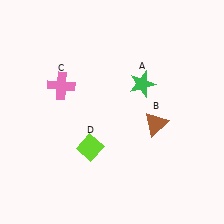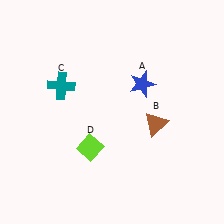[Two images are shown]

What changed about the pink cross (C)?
In Image 1, C is pink. In Image 2, it changed to teal.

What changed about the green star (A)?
In Image 1, A is green. In Image 2, it changed to blue.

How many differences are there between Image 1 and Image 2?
There are 2 differences between the two images.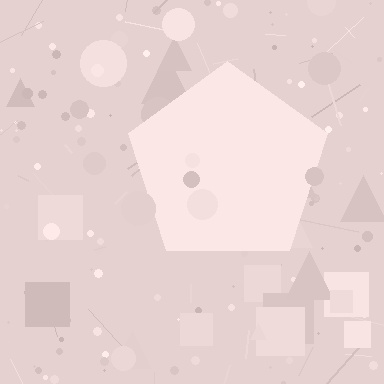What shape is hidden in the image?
A pentagon is hidden in the image.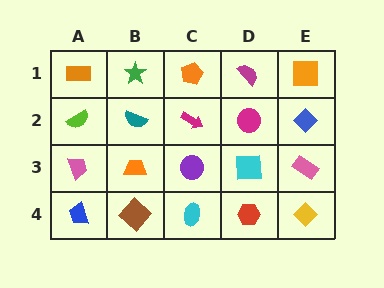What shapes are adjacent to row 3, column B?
A teal semicircle (row 2, column B), a brown diamond (row 4, column B), a pink trapezoid (row 3, column A), a purple circle (row 3, column C).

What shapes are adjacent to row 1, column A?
A lime semicircle (row 2, column A), a green star (row 1, column B).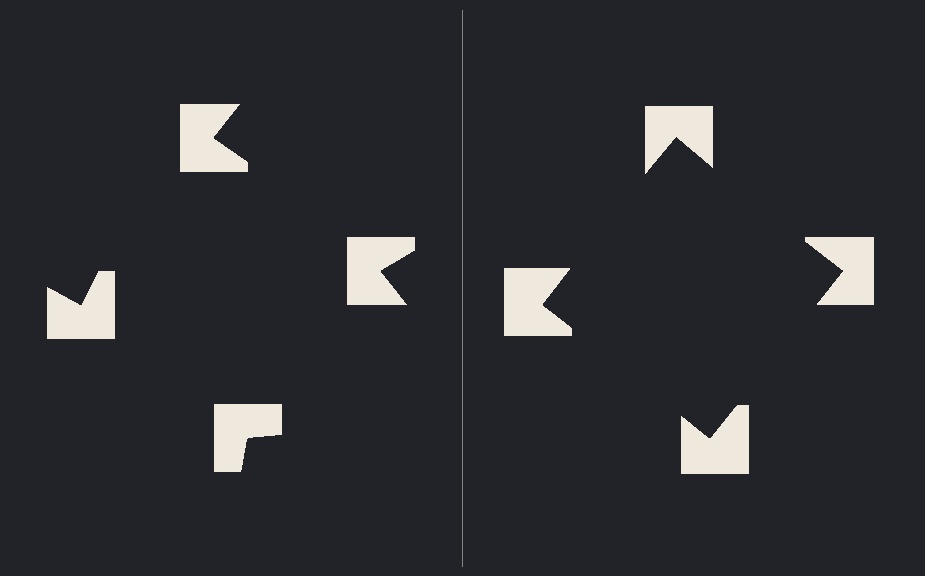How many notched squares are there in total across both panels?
8 — 4 on each side.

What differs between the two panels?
The notched squares are positioned identically on both sides; only the wedge orientations differ. On the right they align to a square; on the left they are misaligned.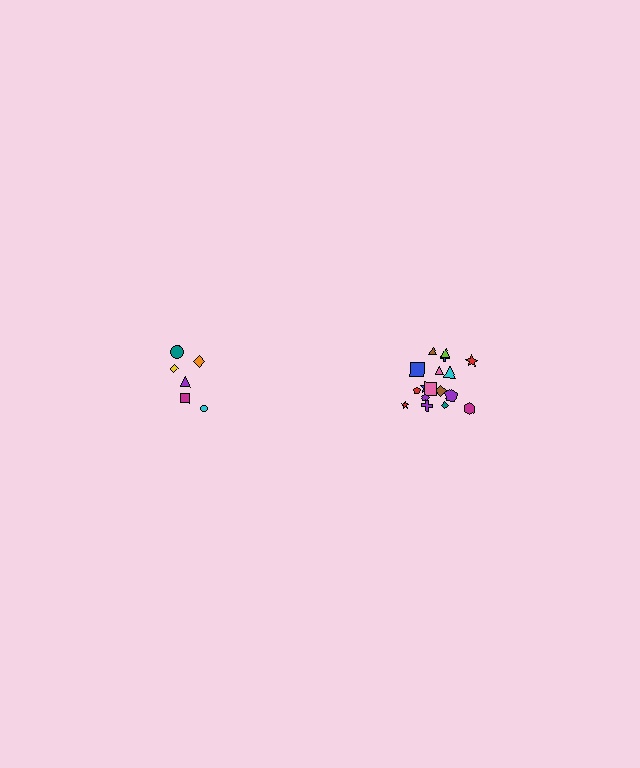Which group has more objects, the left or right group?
The right group.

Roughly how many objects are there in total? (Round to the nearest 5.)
Roughly 25 objects in total.